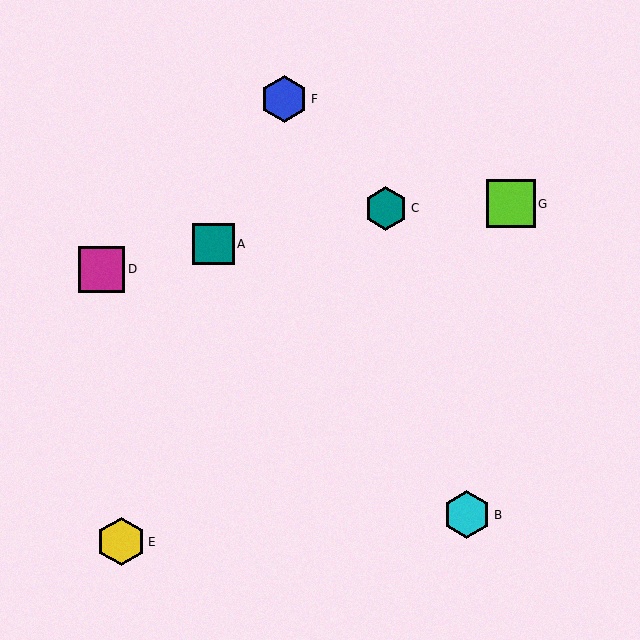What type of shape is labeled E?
Shape E is a yellow hexagon.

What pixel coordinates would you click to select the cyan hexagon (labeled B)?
Click at (467, 515) to select the cyan hexagon B.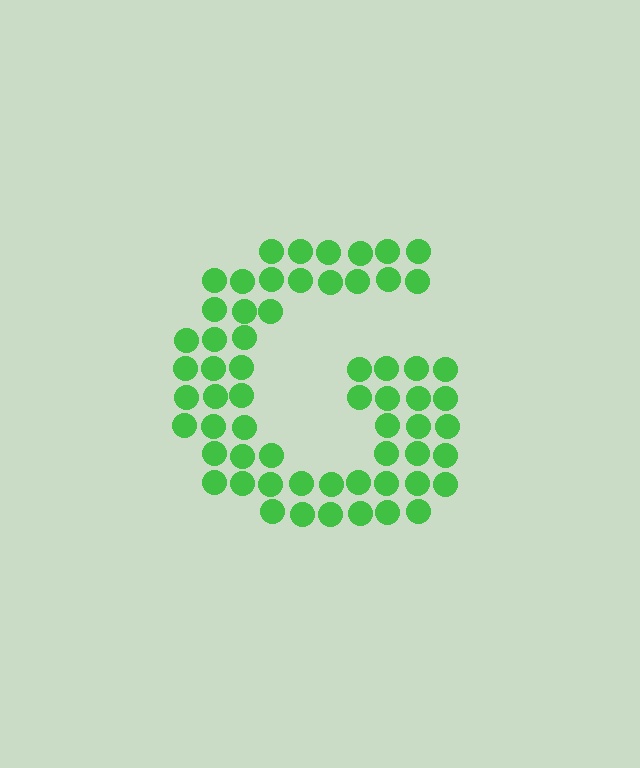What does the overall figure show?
The overall figure shows the letter G.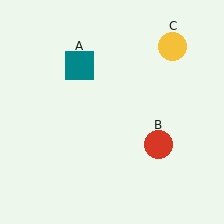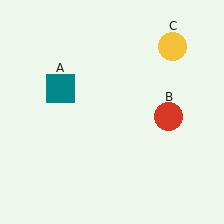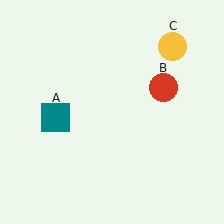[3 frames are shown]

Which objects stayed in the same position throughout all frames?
Yellow circle (object C) remained stationary.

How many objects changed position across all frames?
2 objects changed position: teal square (object A), red circle (object B).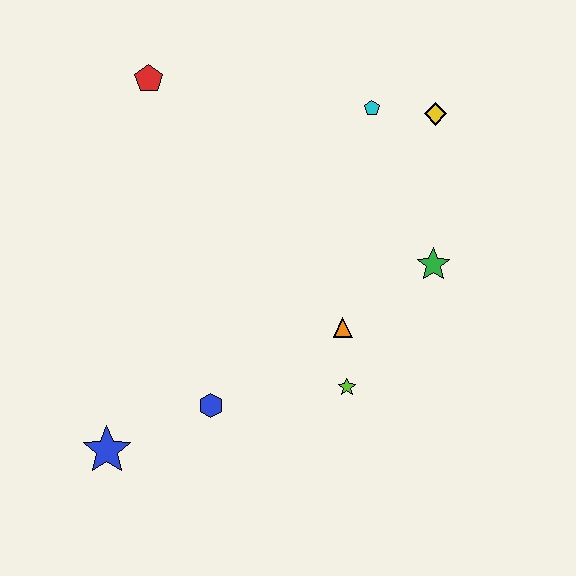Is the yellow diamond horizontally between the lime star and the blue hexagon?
No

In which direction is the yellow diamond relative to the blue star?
The yellow diamond is above the blue star.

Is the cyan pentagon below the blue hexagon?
No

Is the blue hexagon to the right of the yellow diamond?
No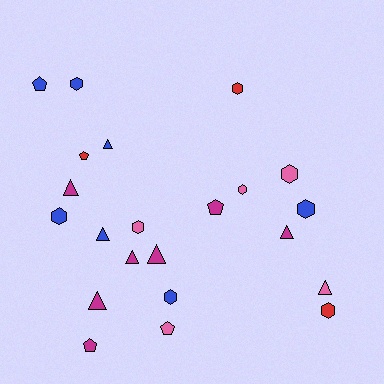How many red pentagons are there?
There is 1 red pentagon.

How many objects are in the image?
There are 22 objects.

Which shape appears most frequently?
Hexagon, with 9 objects.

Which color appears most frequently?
Magenta, with 7 objects.